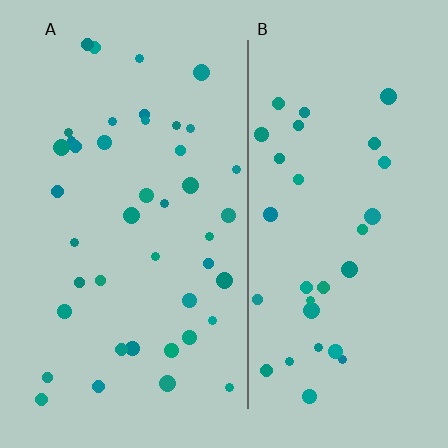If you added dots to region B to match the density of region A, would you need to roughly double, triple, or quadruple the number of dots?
Approximately double.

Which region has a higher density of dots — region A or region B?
A (the left).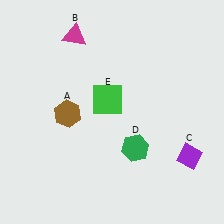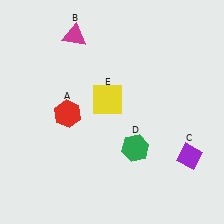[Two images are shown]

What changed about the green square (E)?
In Image 1, E is green. In Image 2, it changed to yellow.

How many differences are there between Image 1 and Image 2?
There are 2 differences between the two images.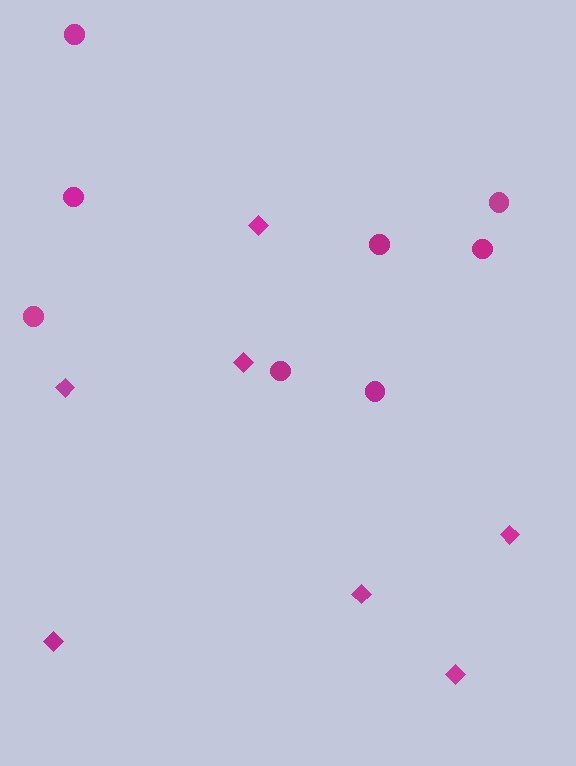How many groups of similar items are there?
There are 2 groups: one group of diamonds (7) and one group of circles (8).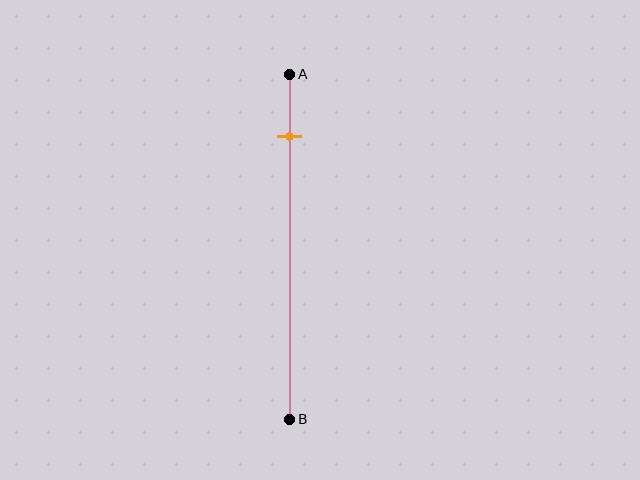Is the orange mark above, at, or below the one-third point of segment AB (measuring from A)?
The orange mark is above the one-third point of segment AB.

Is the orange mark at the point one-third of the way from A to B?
No, the mark is at about 20% from A, not at the 33% one-third point.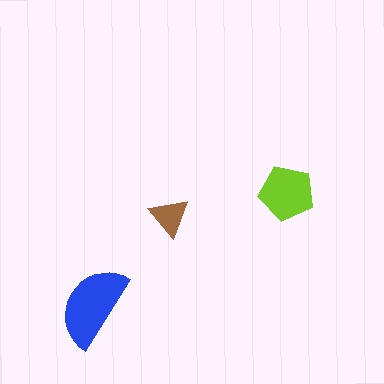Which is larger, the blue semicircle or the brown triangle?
The blue semicircle.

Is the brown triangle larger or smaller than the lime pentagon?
Smaller.